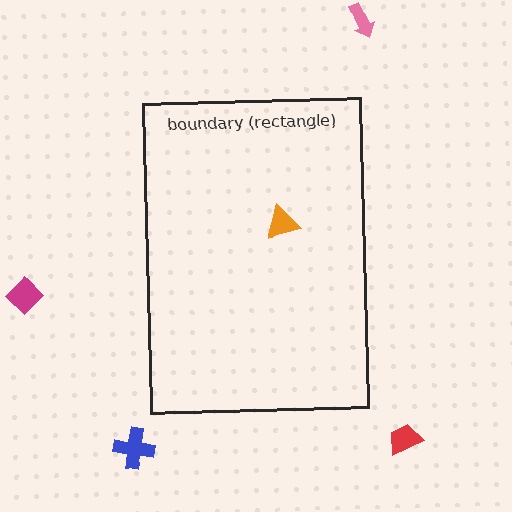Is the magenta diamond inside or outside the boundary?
Outside.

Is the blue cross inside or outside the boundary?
Outside.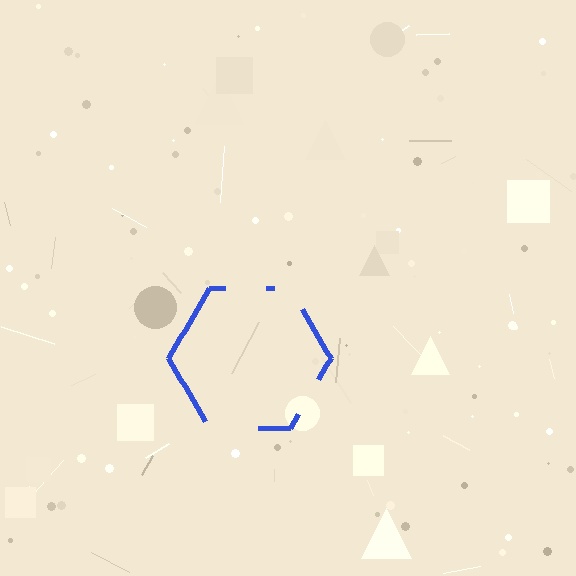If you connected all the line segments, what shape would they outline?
They would outline a hexagon.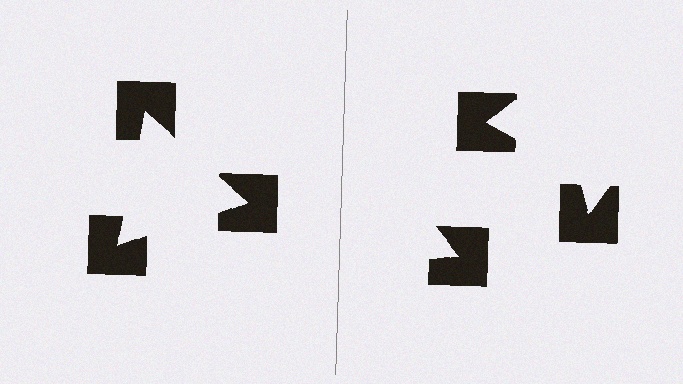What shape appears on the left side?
An illusory triangle.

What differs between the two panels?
The notched squares are positioned identically on both sides; only the wedge orientations differ. On the left they align to a triangle; on the right they are misaligned.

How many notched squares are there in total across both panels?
6 — 3 on each side.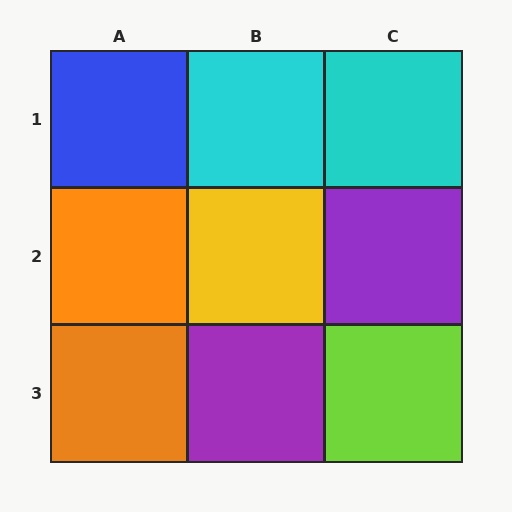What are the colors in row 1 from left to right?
Blue, cyan, cyan.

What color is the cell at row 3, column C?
Lime.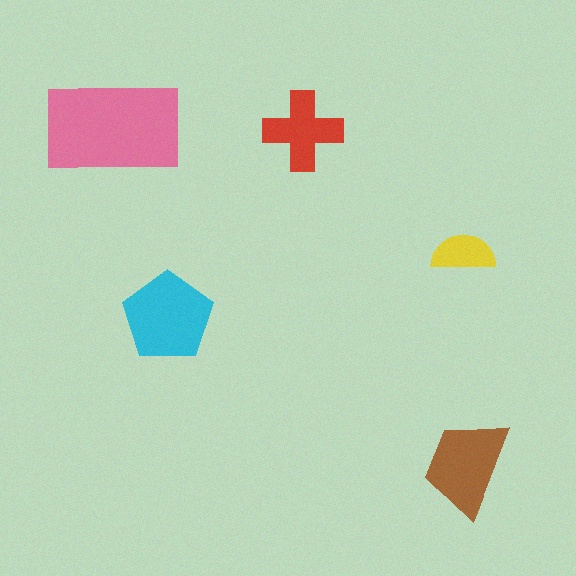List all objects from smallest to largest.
The yellow semicircle, the red cross, the brown trapezoid, the cyan pentagon, the pink rectangle.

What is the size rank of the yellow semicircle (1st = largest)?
5th.